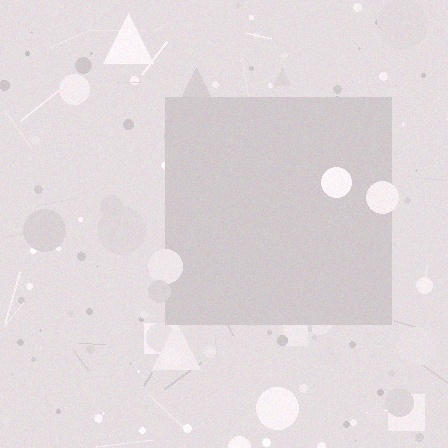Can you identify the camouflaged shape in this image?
The camouflaged shape is a square.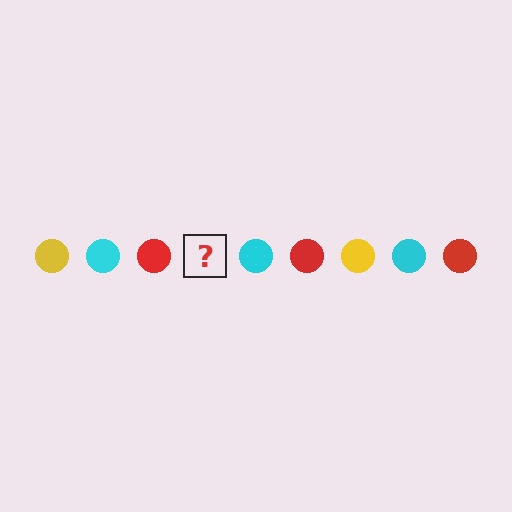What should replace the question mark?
The question mark should be replaced with a yellow circle.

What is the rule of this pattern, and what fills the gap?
The rule is that the pattern cycles through yellow, cyan, red circles. The gap should be filled with a yellow circle.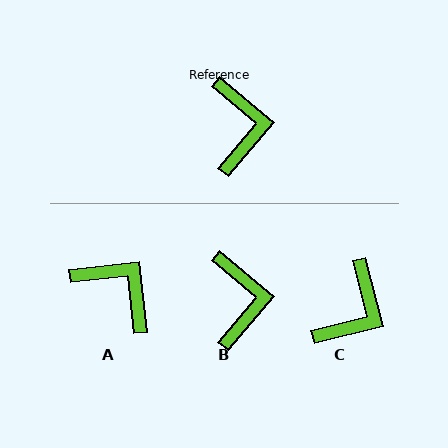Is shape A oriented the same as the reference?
No, it is off by about 47 degrees.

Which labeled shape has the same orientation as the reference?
B.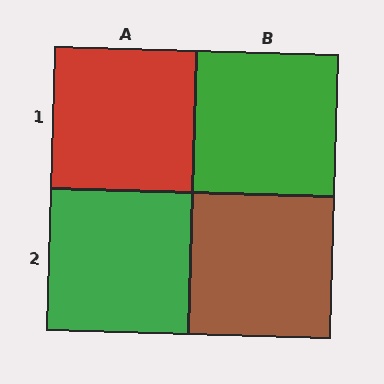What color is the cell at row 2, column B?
Brown.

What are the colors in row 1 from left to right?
Red, green.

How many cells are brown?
1 cell is brown.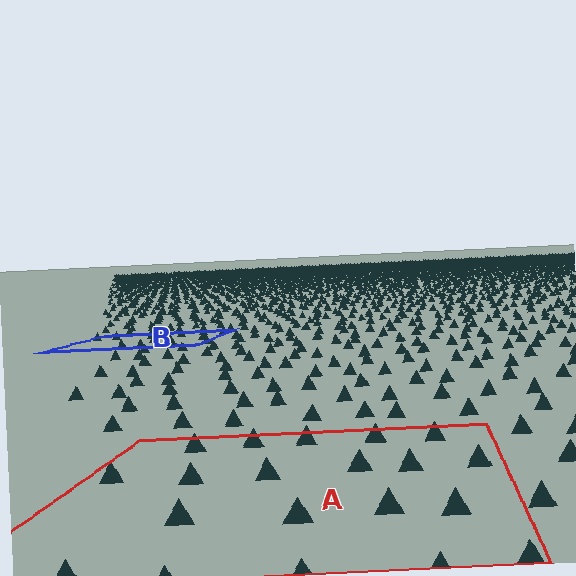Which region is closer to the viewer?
Region A is closer. The texture elements there are larger and more spread out.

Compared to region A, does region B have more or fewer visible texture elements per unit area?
Region B has more texture elements per unit area — they are packed more densely because it is farther away.